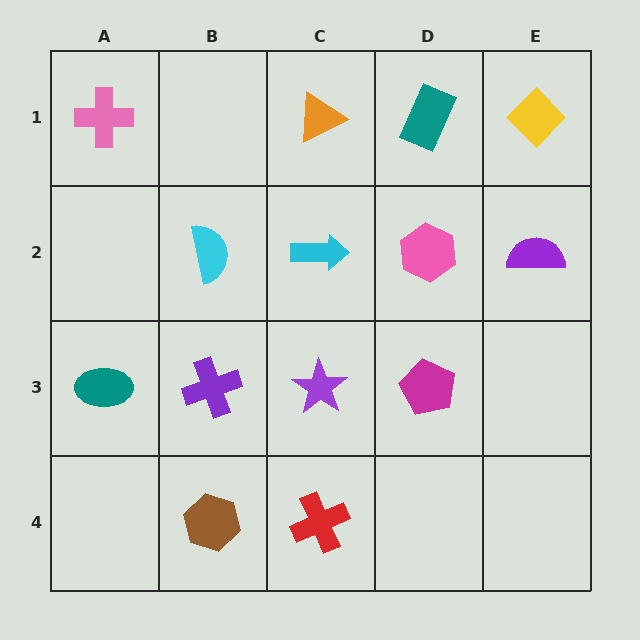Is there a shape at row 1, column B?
No, that cell is empty.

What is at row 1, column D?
A teal rectangle.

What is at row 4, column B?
A brown hexagon.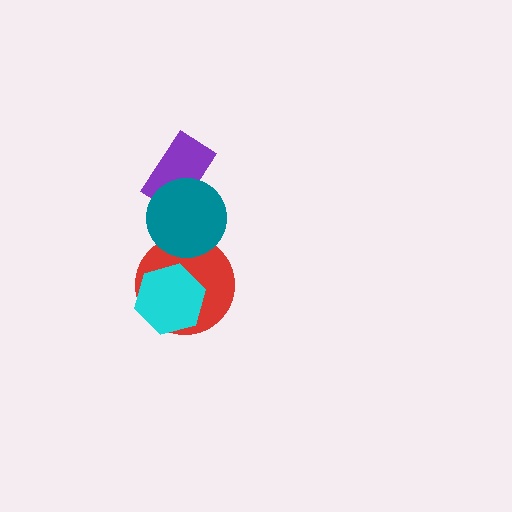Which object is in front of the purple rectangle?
The teal circle is in front of the purple rectangle.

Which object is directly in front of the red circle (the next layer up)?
The cyan hexagon is directly in front of the red circle.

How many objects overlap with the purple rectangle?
1 object overlaps with the purple rectangle.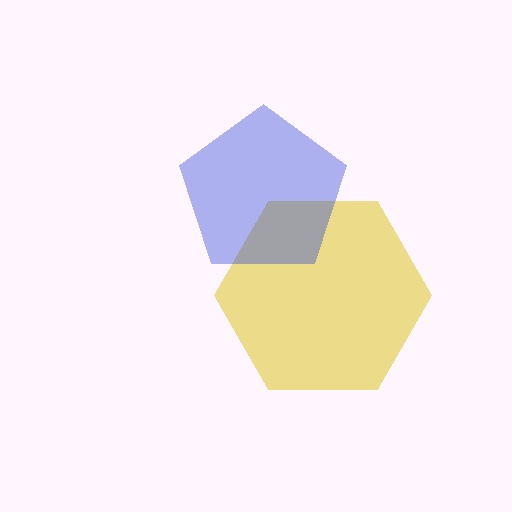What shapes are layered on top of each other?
The layered shapes are: a yellow hexagon, a blue pentagon.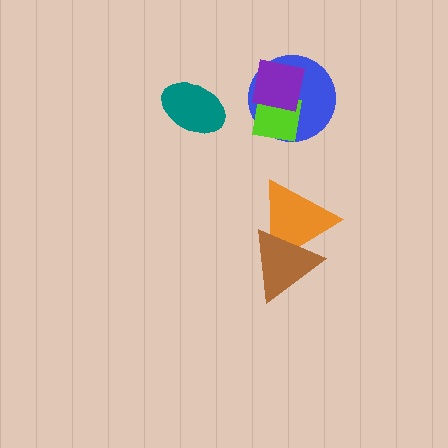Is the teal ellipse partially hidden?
No, no other shape covers it.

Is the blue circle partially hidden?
Yes, it is partially covered by another shape.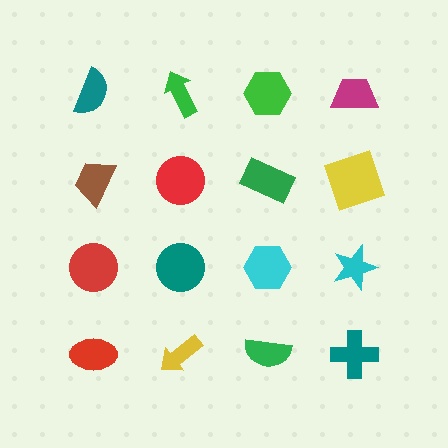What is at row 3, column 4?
A cyan star.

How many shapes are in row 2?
4 shapes.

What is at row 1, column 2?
A green arrow.